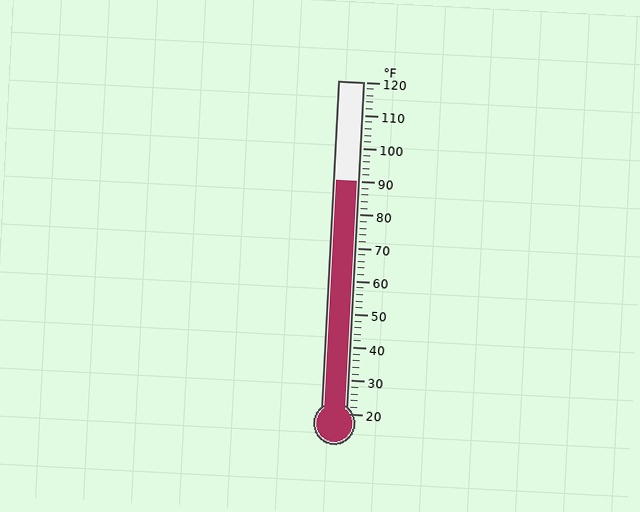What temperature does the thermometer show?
The thermometer shows approximately 90°F.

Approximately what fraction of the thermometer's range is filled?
The thermometer is filled to approximately 70% of its range.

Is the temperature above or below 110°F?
The temperature is below 110°F.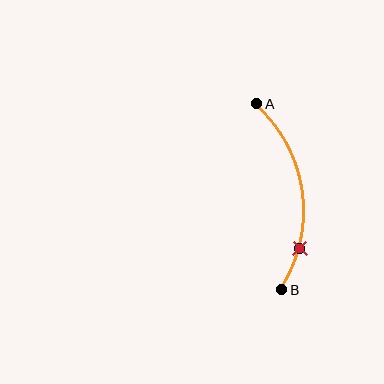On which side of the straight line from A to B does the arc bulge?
The arc bulges to the right of the straight line connecting A and B.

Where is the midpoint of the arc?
The arc midpoint is the point on the curve farthest from the straight line joining A and B. It sits to the right of that line.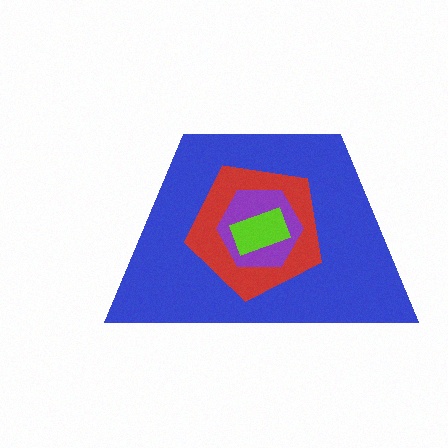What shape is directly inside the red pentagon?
The purple hexagon.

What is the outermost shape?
The blue trapezoid.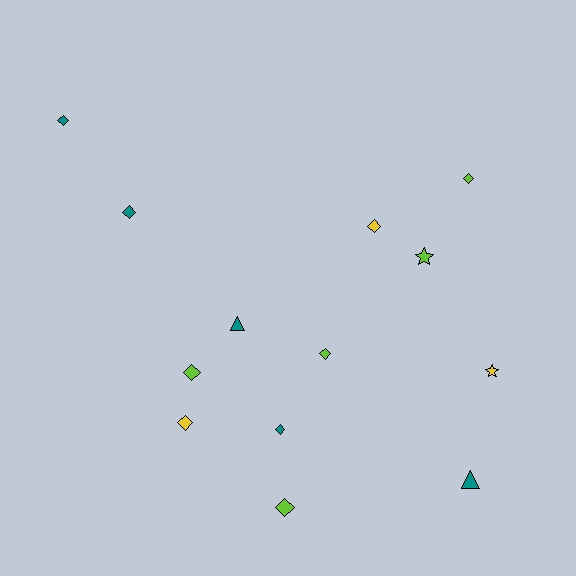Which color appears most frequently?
Teal, with 5 objects.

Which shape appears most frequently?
Diamond, with 9 objects.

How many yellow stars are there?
There is 1 yellow star.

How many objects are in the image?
There are 13 objects.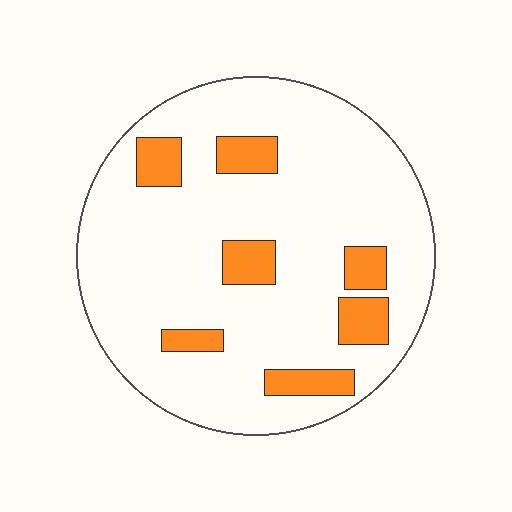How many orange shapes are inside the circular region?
7.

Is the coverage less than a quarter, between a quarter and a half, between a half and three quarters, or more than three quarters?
Less than a quarter.